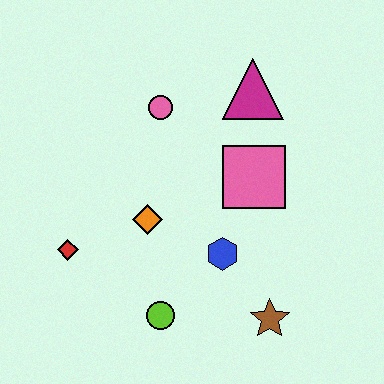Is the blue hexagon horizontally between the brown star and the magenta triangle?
No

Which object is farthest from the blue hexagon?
The magenta triangle is farthest from the blue hexagon.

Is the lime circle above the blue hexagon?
No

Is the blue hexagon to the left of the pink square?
Yes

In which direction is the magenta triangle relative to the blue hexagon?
The magenta triangle is above the blue hexagon.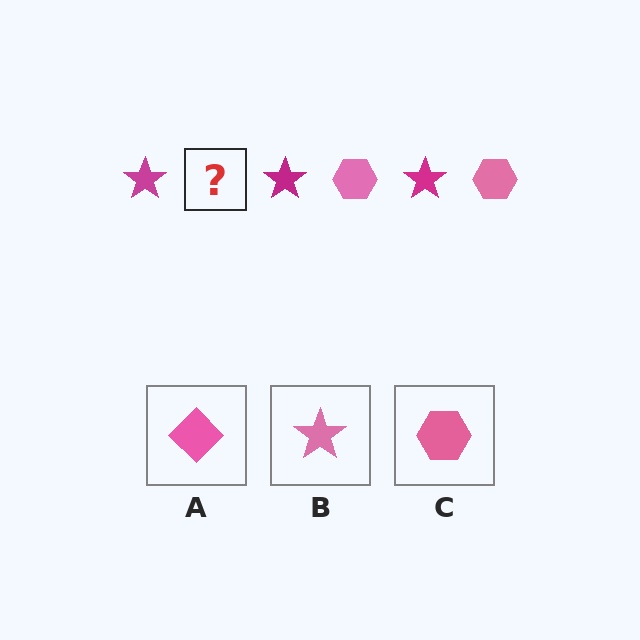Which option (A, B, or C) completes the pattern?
C.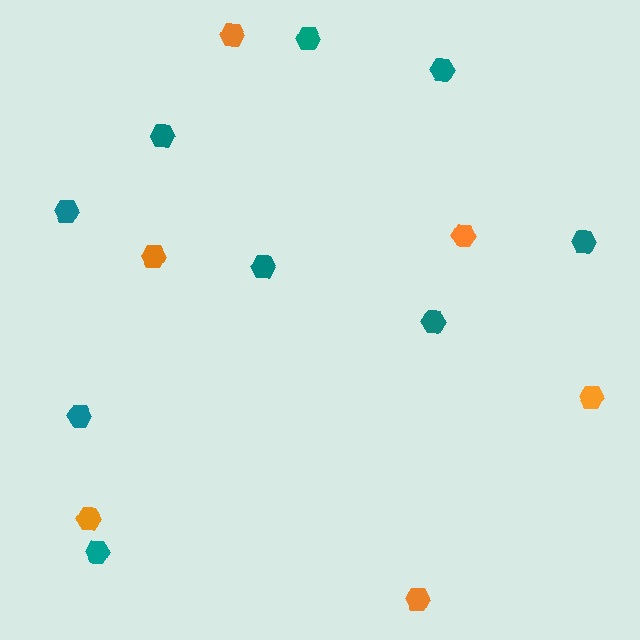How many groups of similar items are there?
There are 2 groups: one group of teal hexagons (9) and one group of orange hexagons (6).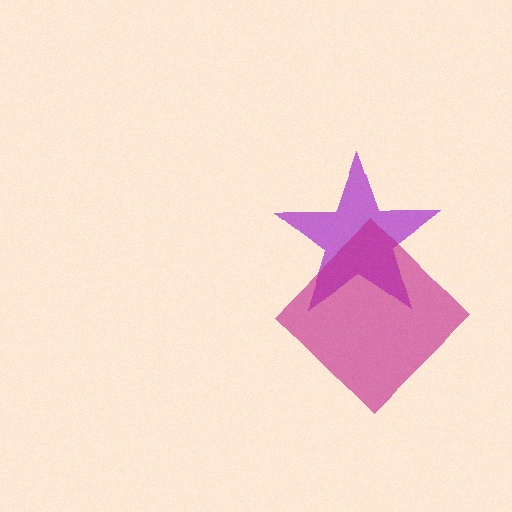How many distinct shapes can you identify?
There are 2 distinct shapes: a purple star, a magenta diamond.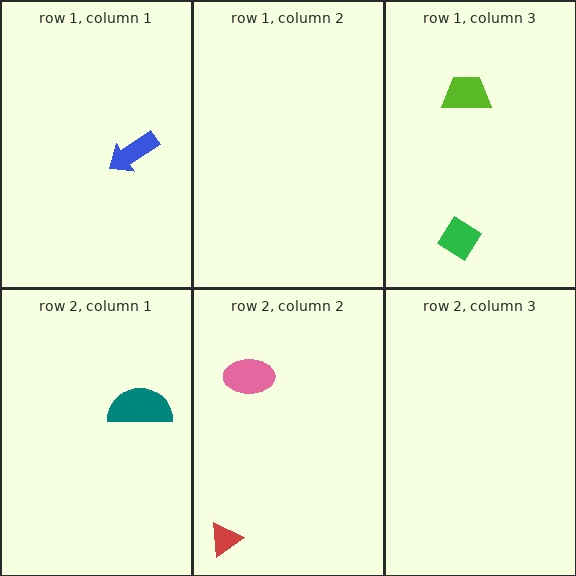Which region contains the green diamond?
The row 1, column 3 region.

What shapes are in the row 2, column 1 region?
The teal semicircle.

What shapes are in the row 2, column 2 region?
The red triangle, the pink ellipse.